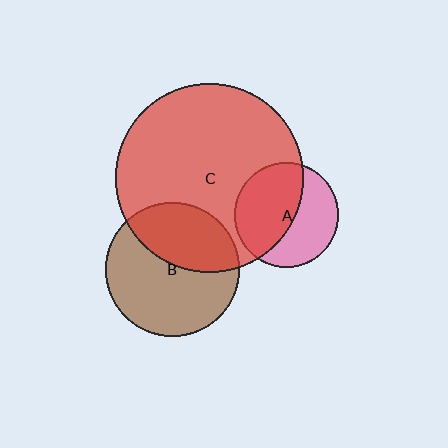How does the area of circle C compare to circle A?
Approximately 3.2 times.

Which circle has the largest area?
Circle C (red).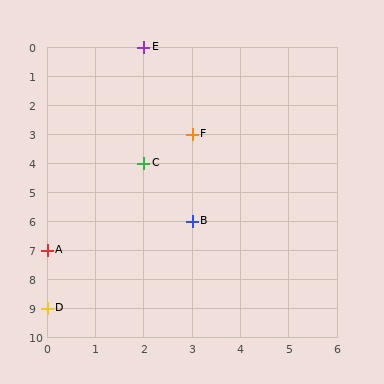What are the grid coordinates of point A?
Point A is at grid coordinates (0, 7).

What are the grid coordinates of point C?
Point C is at grid coordinates (2, 4).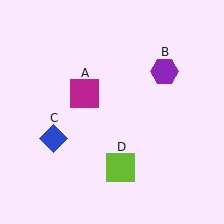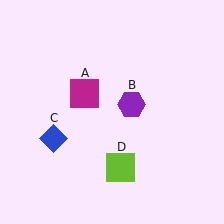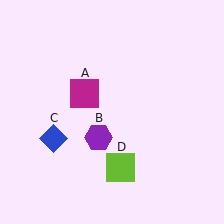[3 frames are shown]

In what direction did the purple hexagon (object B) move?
The purple hexagon (object B) moved down and to the left.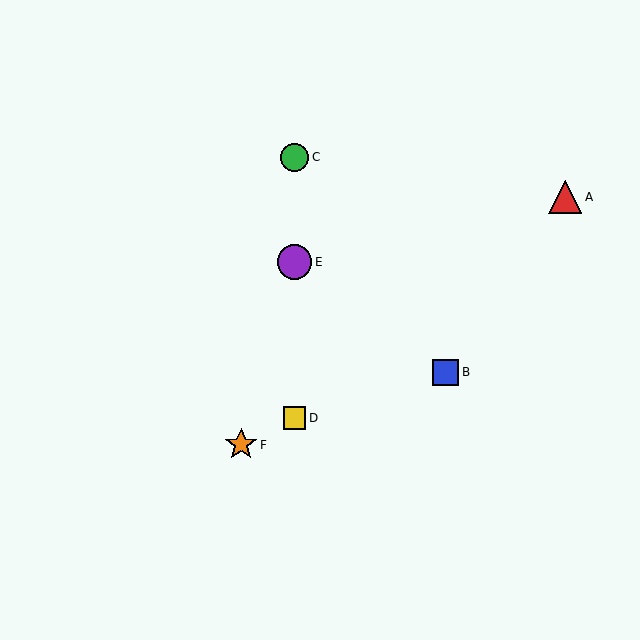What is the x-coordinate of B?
Object B is at x≈446.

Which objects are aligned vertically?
Objects C, D, E are aligned vertically.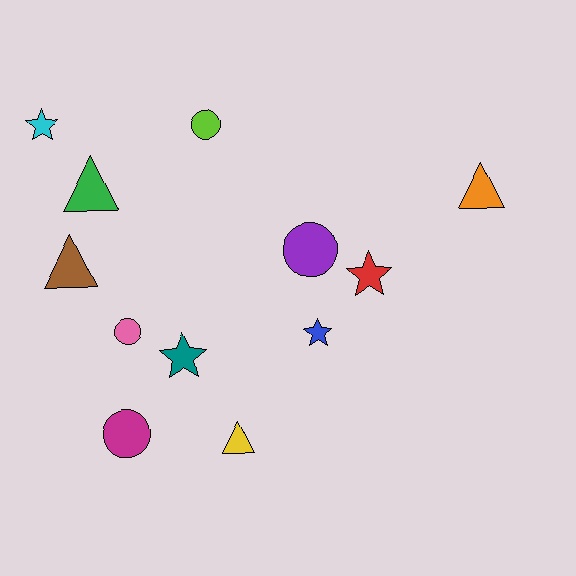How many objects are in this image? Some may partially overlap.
There are 12 objects.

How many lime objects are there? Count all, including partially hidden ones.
There is 1 lime object.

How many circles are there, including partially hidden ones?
There are 4 circles.